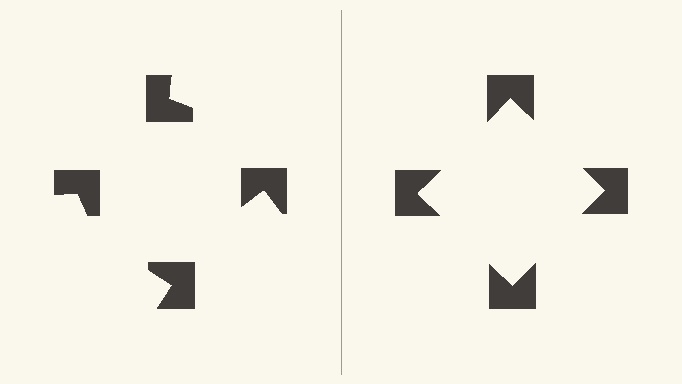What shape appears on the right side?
An illusory square.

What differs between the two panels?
The notched squares are positioned identically on both sides; only the wedge orientations differ. On the right they align to a square; on the left they are misaligned.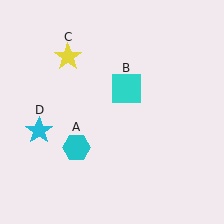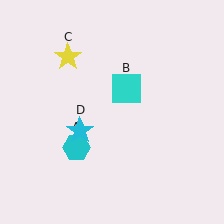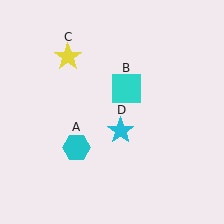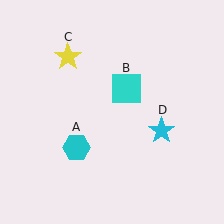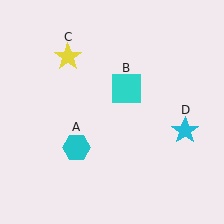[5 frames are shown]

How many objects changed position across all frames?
1 object changed position: cyan star (object D).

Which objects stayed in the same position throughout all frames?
Cyan hexagon (object A) and cyan square (object B) and yellow star (object C) remained stationary.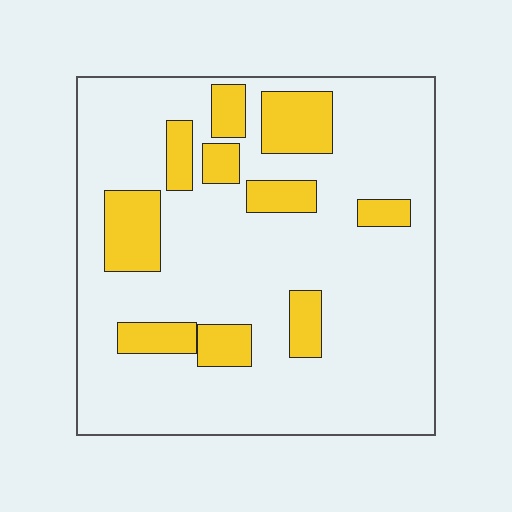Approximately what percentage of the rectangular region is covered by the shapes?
Approximately 20%.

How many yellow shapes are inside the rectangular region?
10.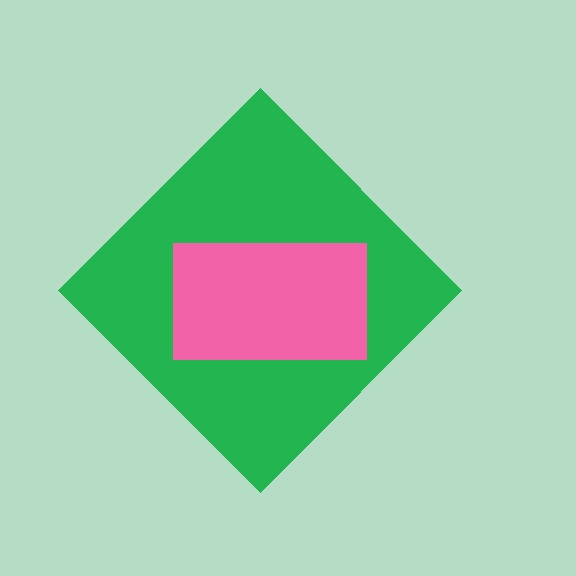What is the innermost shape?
The pink rectangle.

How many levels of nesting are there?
2.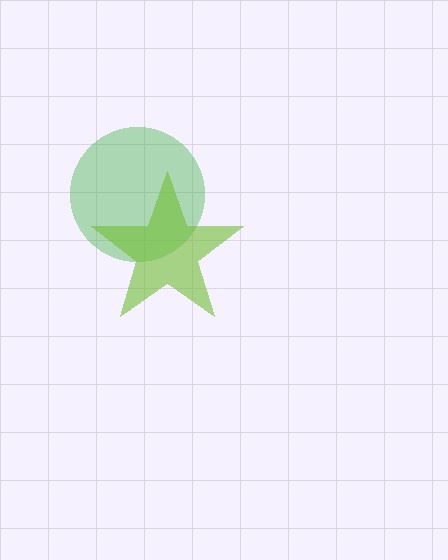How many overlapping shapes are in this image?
There are 2 overlapping shapes in the image.